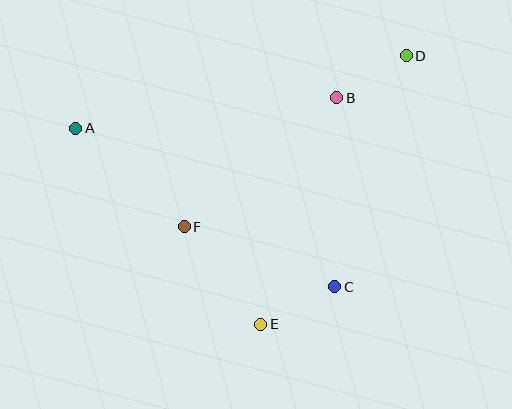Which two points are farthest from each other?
Points A and D are farthest from each other.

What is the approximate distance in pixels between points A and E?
The distance between A and E is approximately 270 pixels.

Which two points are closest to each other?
Points B and D are closest to each other.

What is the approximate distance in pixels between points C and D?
The distance between C and D is approximately 242 pixels.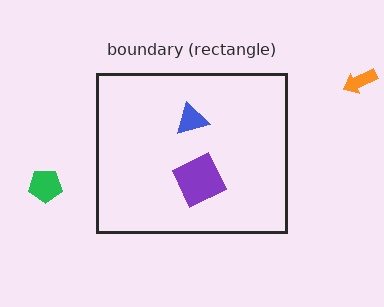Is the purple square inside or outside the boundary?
Inside.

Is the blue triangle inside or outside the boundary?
Inside.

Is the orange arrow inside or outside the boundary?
Outside.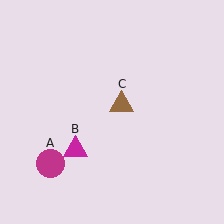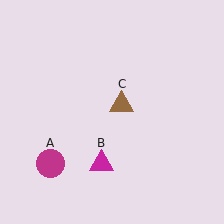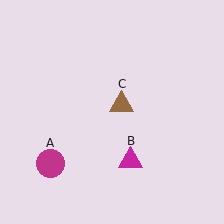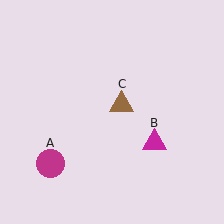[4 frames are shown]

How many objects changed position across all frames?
1 object changed position: magenta triangle (object B).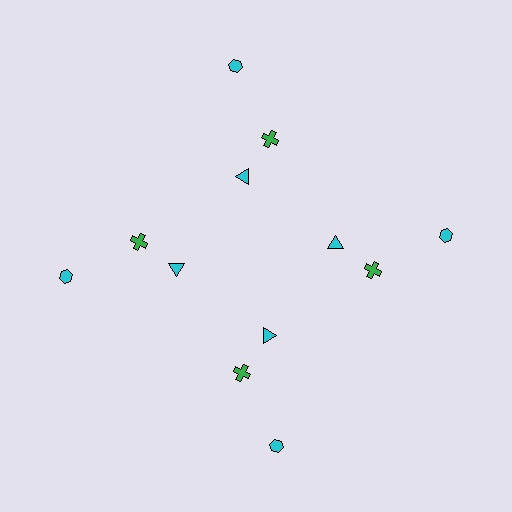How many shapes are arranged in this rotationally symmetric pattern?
There are 12 shapes, arranged in 4 groups of 3.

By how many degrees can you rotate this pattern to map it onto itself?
The pattern maps onto itself every 90 degrees of rotation.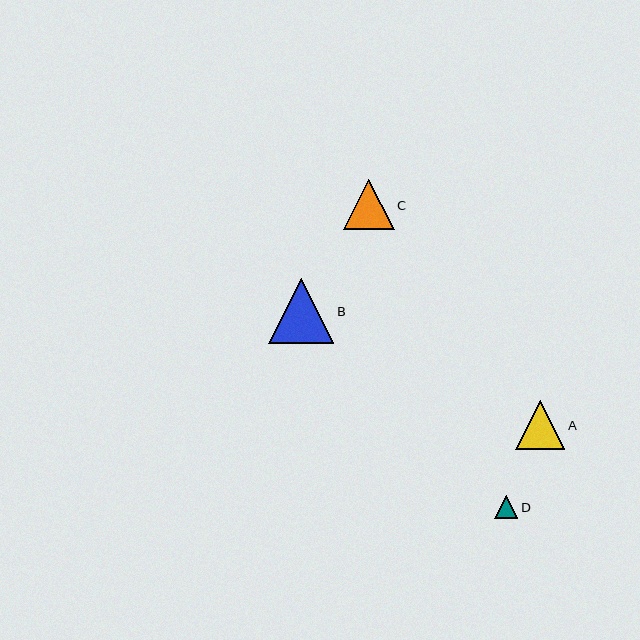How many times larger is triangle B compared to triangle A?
Triangle B is approximately 1.3 times the size of triangle A.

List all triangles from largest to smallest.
From largest to smallest: B, C, A, D.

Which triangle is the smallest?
Triangle D is the smallest with a size of approximately 23 pixels.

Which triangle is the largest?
Triangle B is the largest with a size of approximately 65 pixels.